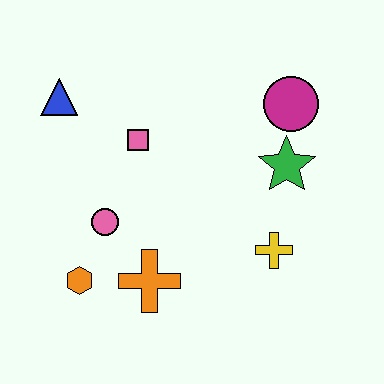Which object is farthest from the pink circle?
The magenta circle is farthest from the pink circle.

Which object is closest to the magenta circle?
The green star is closest to the magenta circle.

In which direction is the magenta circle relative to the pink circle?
The magenta circle is to the right of the pink circle.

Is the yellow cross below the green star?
Yes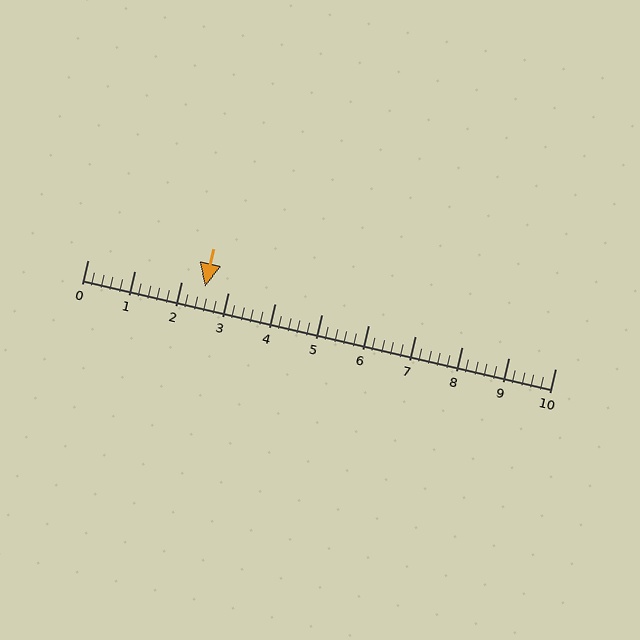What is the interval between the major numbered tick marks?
The major tick marks are spaced 1 units apart.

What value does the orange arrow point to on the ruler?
The orange arrow points to approximately 2.5.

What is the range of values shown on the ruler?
The ruler shows values from 0 to 10.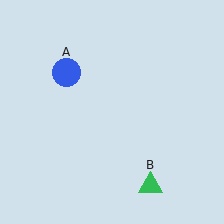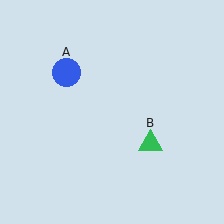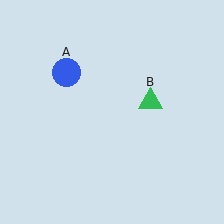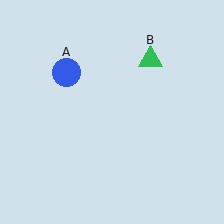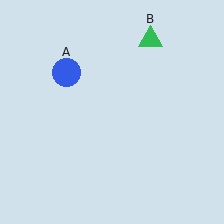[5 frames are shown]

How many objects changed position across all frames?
1 object changed position: green triangle (object B).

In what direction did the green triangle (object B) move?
The green triangle (object B) moved up.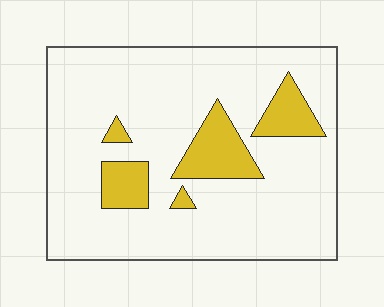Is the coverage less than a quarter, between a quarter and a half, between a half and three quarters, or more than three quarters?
Less than a quarter.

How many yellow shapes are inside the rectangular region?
5.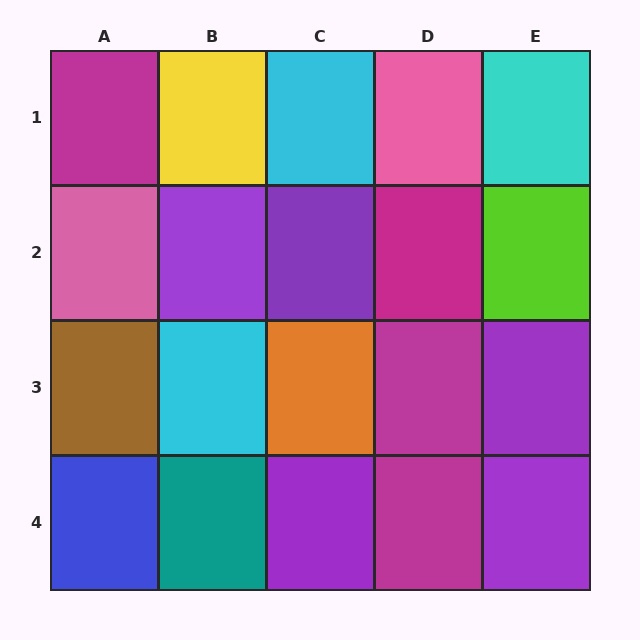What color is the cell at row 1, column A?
Magenta.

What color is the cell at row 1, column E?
Cyan.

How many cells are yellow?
1 cell is yellow.